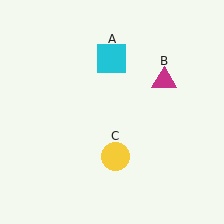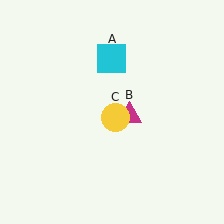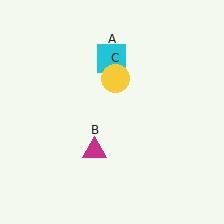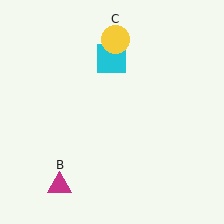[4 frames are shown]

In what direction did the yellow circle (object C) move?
The yellow circle (object C) moved up.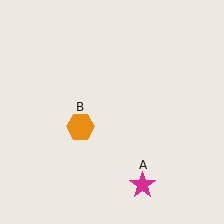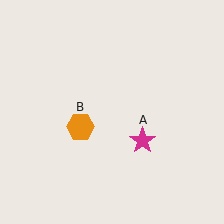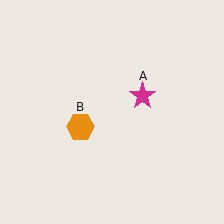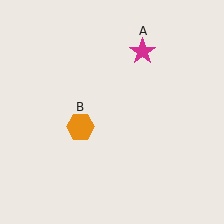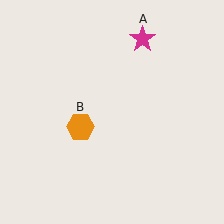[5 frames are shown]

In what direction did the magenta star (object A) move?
The magenta star (object A) moved up.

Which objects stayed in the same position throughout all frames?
Orange hexagon (object B) remained stationary.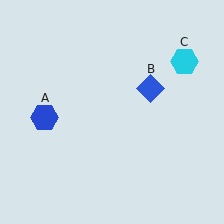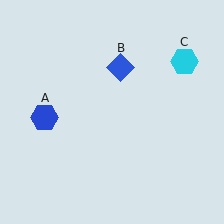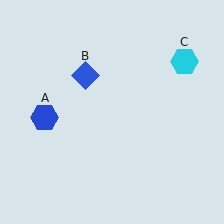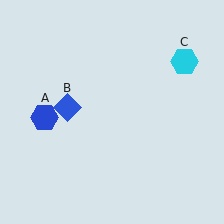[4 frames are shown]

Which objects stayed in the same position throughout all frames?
Blue hexagon (object A) and cyan hexagon (object C) remained stationary.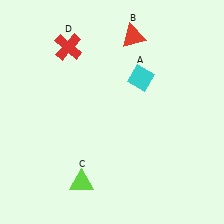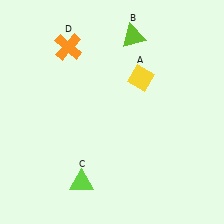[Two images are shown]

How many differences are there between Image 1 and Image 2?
There are 3 differences between the two images.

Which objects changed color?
A changed from cyan to yellow. B changed from red to lime. D changed from red to orange.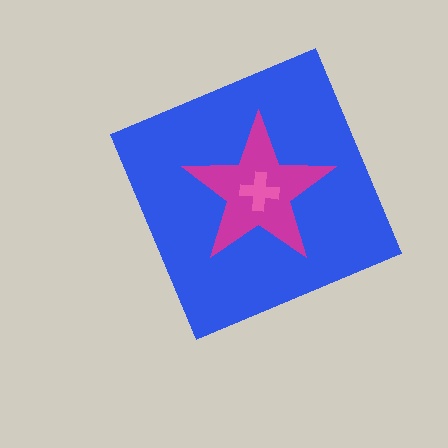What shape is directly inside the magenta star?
The pink cross.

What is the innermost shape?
The pink cross.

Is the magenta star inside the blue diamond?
Yes.